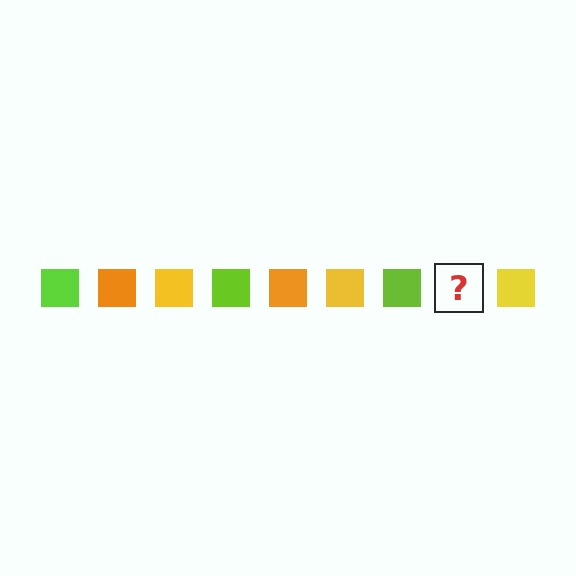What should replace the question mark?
The question mark should be replaced with an orange square.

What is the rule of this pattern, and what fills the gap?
The rule is that the pattern cycles through lime, orange, yellow squares. The gap should be filled with an orange square.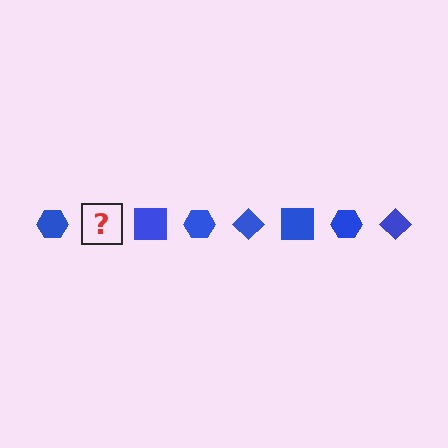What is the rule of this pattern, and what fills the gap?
The rule is that the pattern cycles through hexagon, diamond, square shapes in blue. The gap should be filled with a blue diamond.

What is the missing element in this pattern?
The missing element is a blue diamond.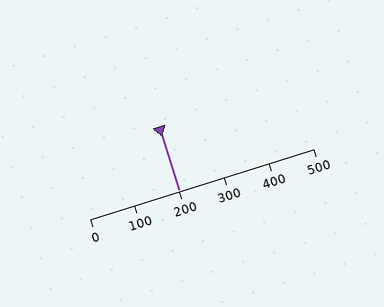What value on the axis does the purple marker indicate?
The marker indicates approximately 200.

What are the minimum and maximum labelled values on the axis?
The axis runs from 0 to 500.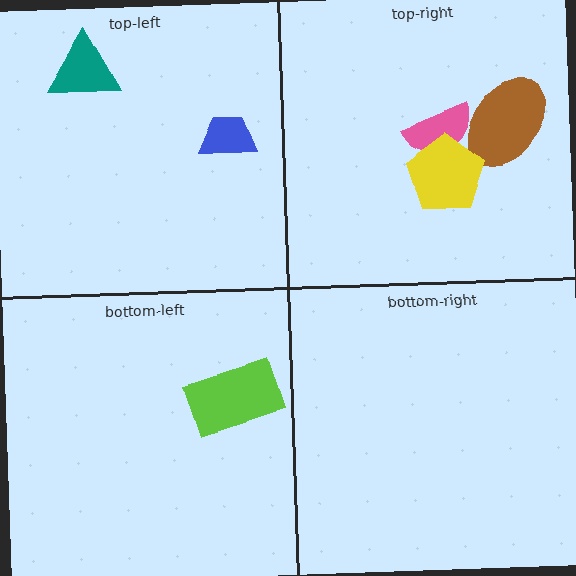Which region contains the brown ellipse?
The top-right region.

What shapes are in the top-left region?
The blue trapezoid, the teal triangle.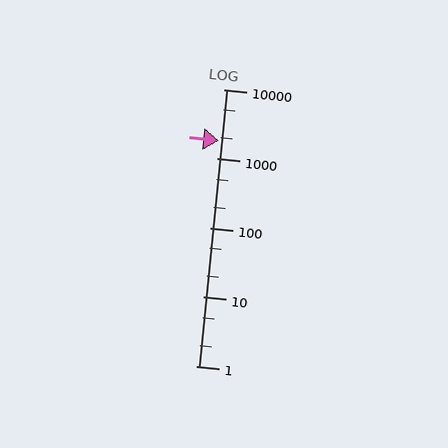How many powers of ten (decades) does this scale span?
The scale spans 4 decades, from 1 to 10000.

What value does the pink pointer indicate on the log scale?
The pointer indicates approximately 1800.